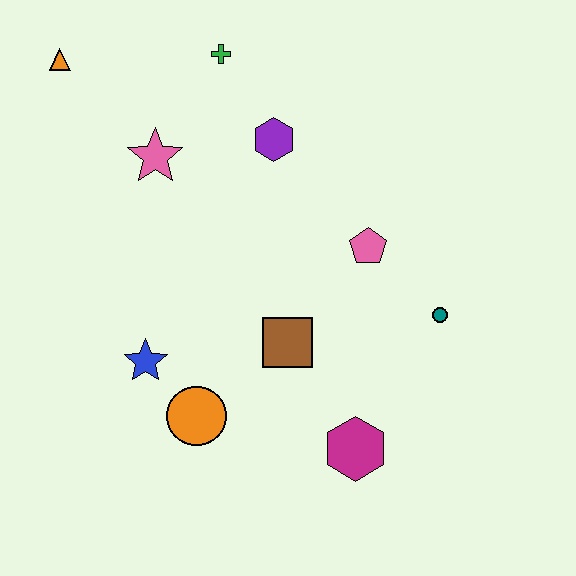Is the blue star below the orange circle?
No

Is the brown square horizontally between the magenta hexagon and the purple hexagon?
Yes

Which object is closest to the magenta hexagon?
The brown square is closest to the magenta hexagon.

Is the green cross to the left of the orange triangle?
No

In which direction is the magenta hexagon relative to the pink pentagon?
The magenta hexagon is below the pink pentagon.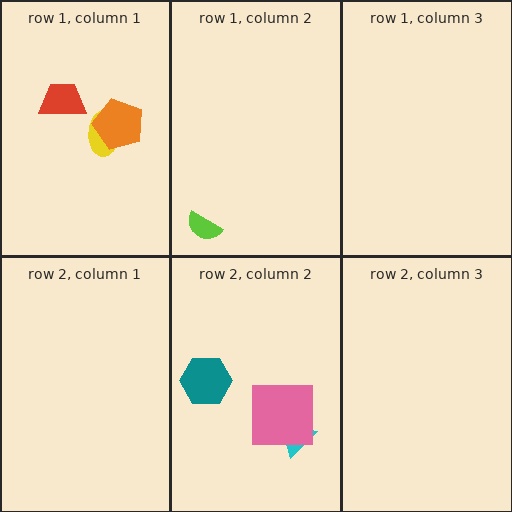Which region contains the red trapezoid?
The row 1, column 1 region.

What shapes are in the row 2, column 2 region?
The cyan triangle, the pink square, the teal hexagon.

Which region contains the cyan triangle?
The row 2, column 2 region.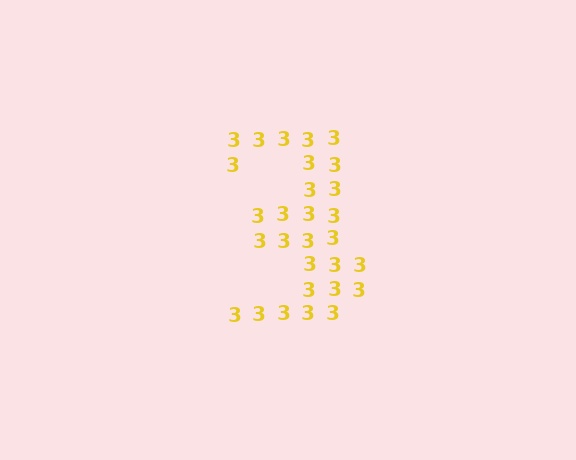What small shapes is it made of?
It is made of small digit 3's.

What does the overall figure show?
The overall figure shows the digit 3.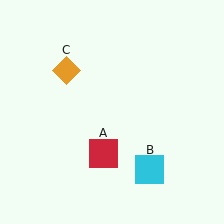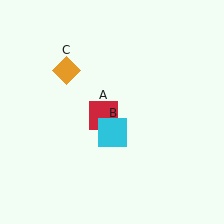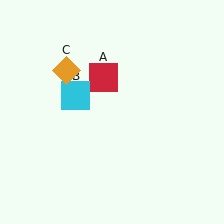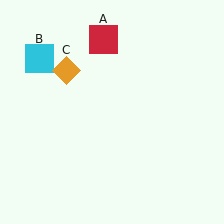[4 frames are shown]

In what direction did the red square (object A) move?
The red square (object A) moved up.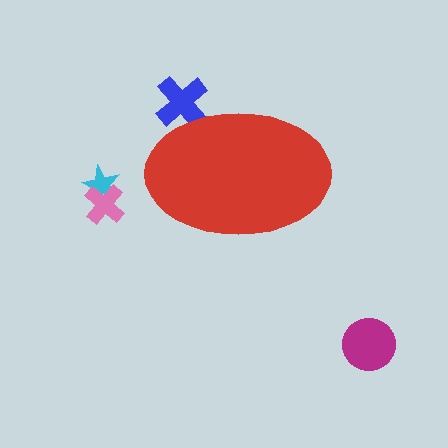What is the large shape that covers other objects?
A red ellipse.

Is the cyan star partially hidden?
No, the cyan star is fully visible.